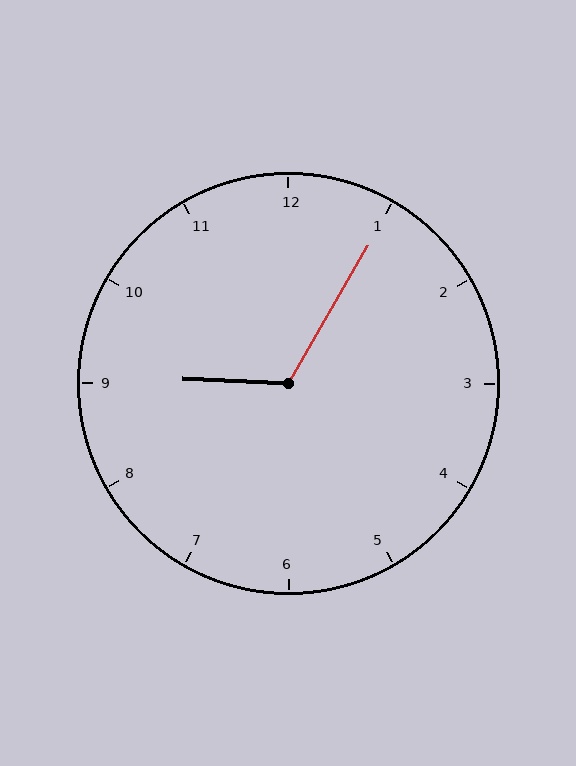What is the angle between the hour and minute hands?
Approximately 118 degrees.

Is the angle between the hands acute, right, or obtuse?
It is obtuse.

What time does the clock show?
9:05.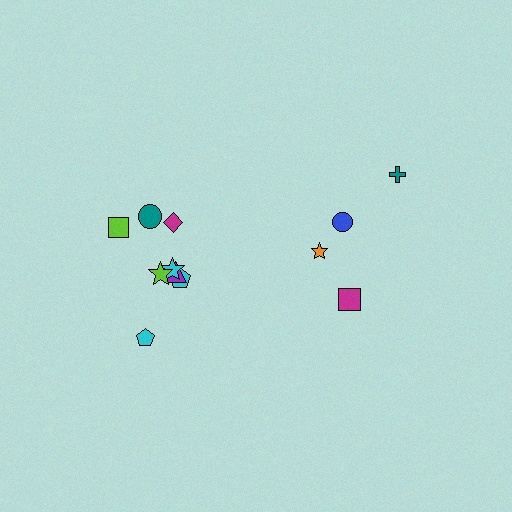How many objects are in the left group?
There are 8 objects.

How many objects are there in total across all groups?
There are 12 objects.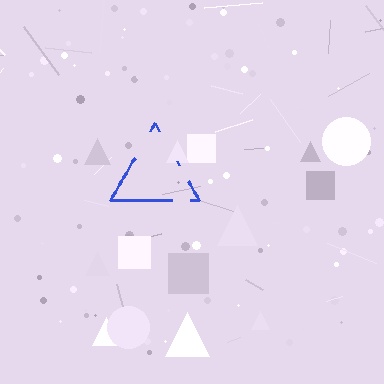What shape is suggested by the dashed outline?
The dashed outline suggests a triangle.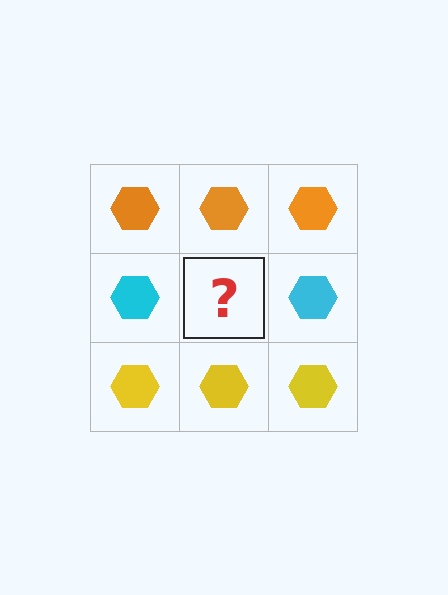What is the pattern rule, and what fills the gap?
The rule is that each row has a consistent color. The gap should be filled with a cyan hexagon.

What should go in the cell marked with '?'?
The missing cell should contain a cyan hexagon.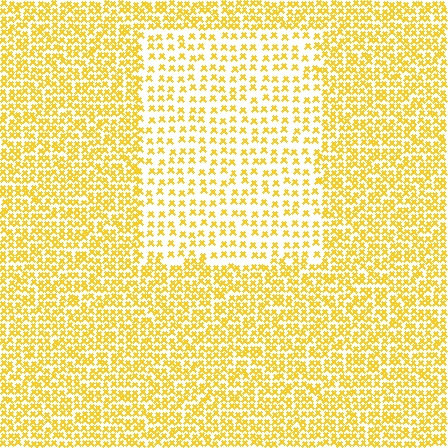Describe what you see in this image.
The image contains small yellow elements arranged at two different densities. A rectangle-shaped region is visible where the elements are less densely packed than the surrounding area.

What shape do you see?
I see a rectangle.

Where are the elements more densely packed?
The elements are more densely packed outside the rectangle boundary.